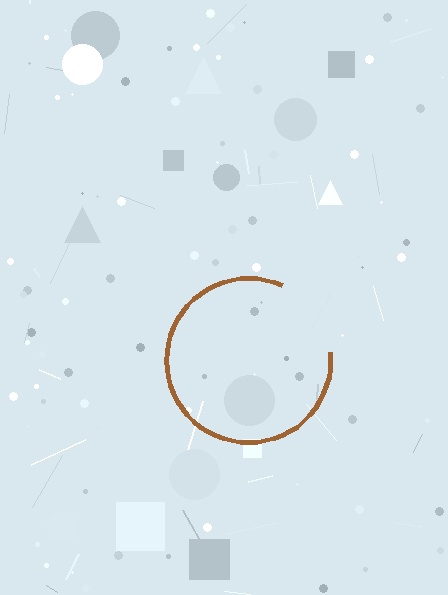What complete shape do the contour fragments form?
The contour fragments form a circle.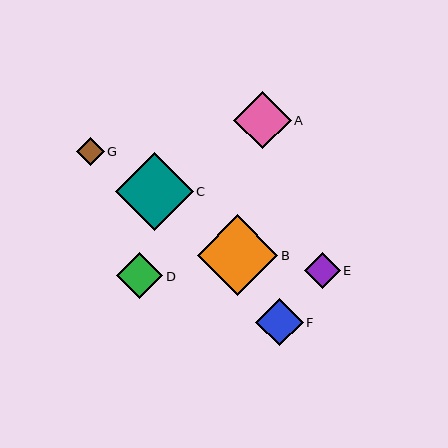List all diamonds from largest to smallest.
From largest to smallest: B, C, A, F, D, E, G.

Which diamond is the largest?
Diamond B is the largest with a size of approximately 81 pixels.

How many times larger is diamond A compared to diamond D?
Diamond A is approximately 1.3 times the size of diamond D.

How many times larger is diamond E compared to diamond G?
Diamond E is approximately 1.3 times the size of diamond G.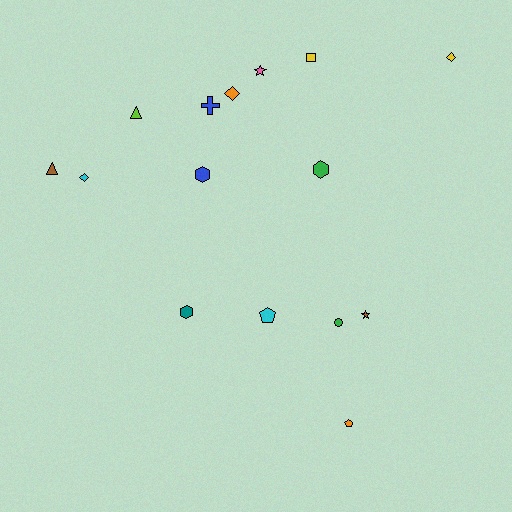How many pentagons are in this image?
There are 2 pentagons.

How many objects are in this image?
There are 15 objects.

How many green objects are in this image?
There are 2 green objects.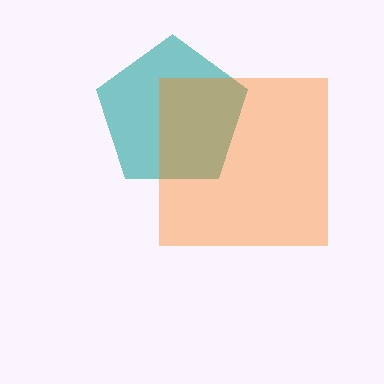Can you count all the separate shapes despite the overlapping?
Yes, there are 2 separate shapes.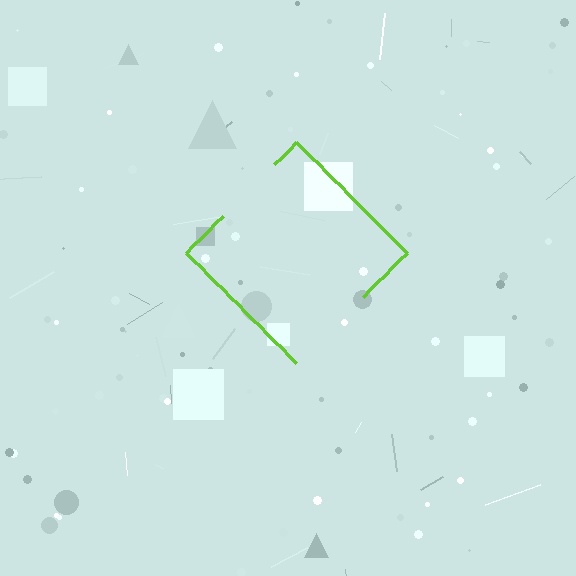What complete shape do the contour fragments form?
The contour fragments form a diamond.